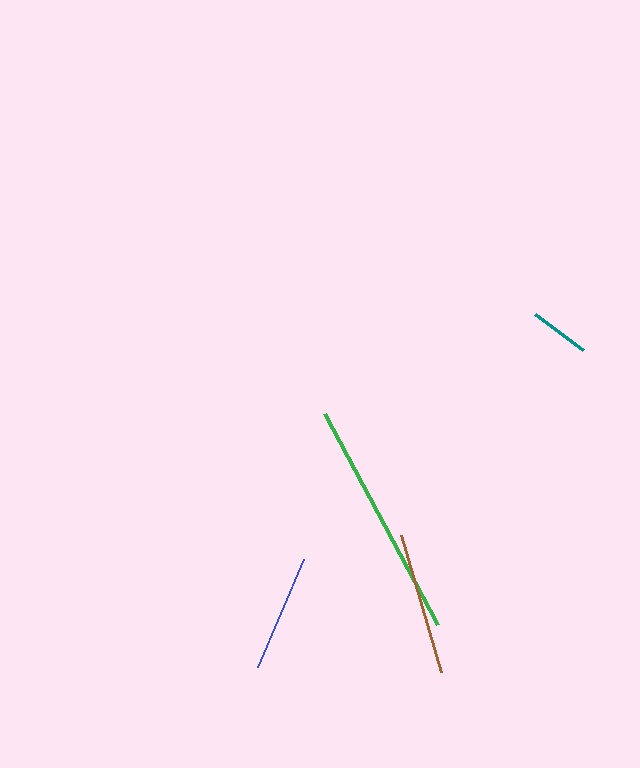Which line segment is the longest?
The green line is the longest at approximately 240 pixels.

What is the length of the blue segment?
The blue segment is approximately 118 pixels long.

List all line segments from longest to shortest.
From longest to shortest: green, brown, blue, teal.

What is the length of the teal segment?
The teal segment is approximately 60 pixels long.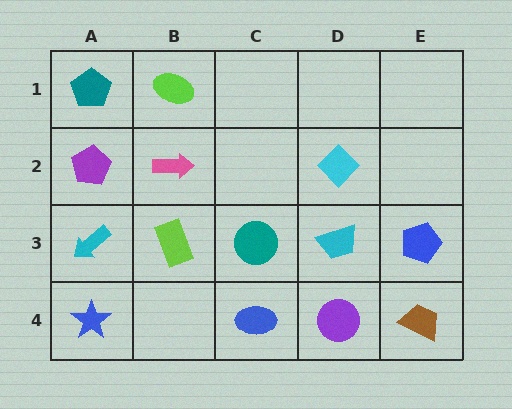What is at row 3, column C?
A teal circle.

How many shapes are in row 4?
4 shapes.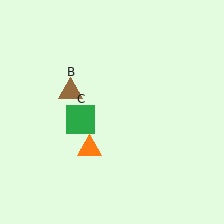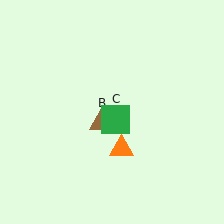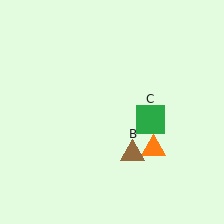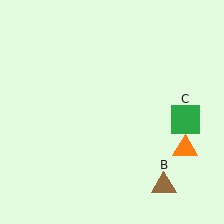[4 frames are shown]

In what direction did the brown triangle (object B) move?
The brown triangle (object B) moved down and to the right.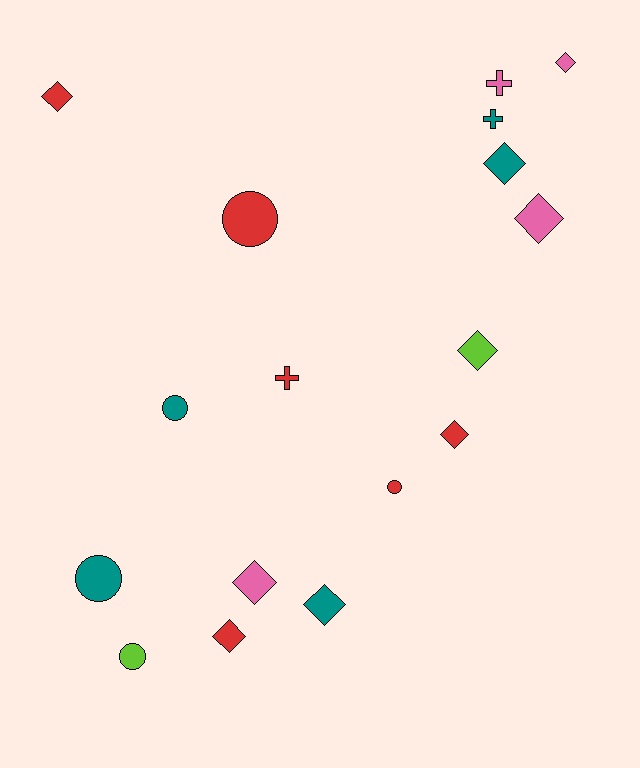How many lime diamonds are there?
There is 1 lime diamond.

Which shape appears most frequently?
Diamond, with 9 objects.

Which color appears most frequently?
Red, with 6 objects.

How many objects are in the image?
There are 17 objects.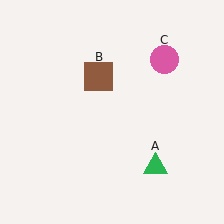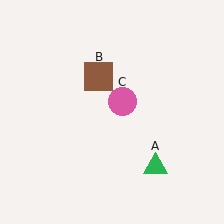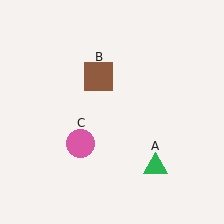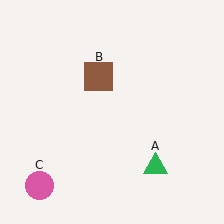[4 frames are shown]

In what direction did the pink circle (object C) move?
The pink circle (object C) moved down and to the left.